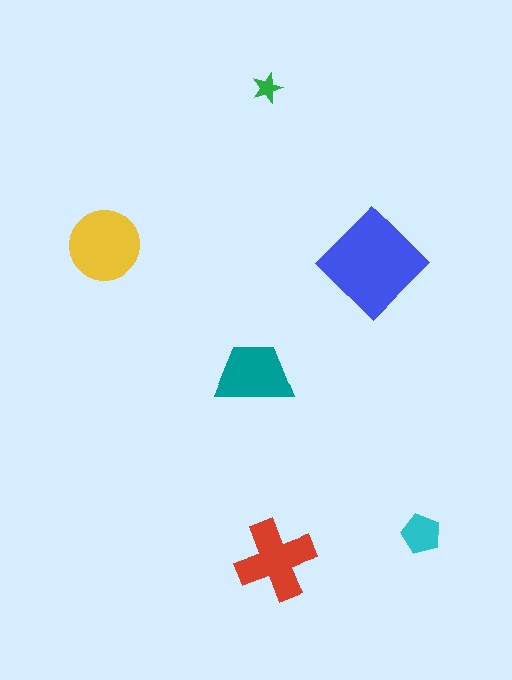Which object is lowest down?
The red cross is bottommost.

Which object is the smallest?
The green star.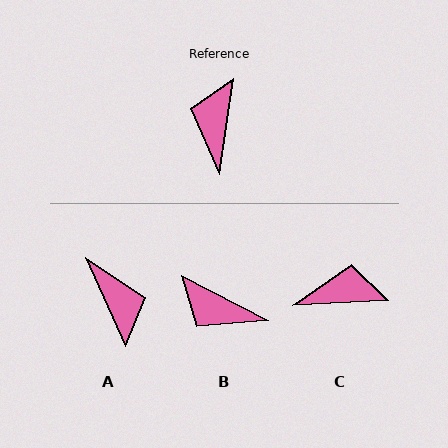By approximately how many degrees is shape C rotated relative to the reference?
Approximately 79 degrees clockwise.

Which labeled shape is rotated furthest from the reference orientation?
A, about 148 degrees away.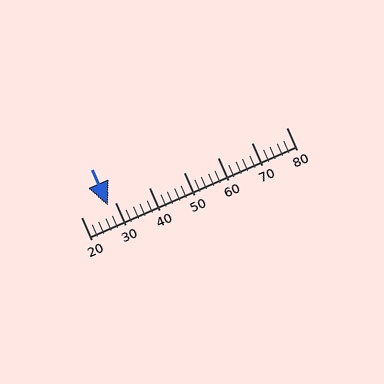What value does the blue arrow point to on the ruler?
The blue arrow points to approximately 28.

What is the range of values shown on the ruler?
The ruler shows values from 20 to 80.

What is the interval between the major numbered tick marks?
The major tick marks are spaced 10 units apart.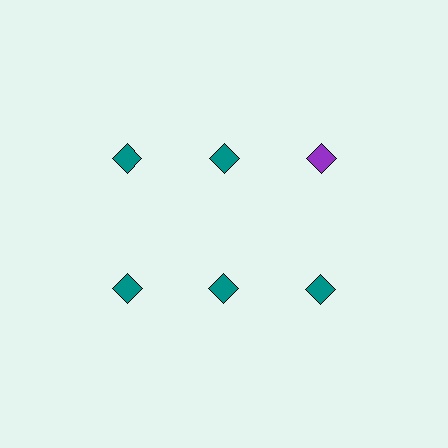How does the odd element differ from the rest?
It has a different color: purple instead of teal.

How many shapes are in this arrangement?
There are 6 shapes arranged in a grid pattern.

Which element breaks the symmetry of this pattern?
The purple diamond in the top row, center column breaks the symmetry. All other shapes are teal diamonds.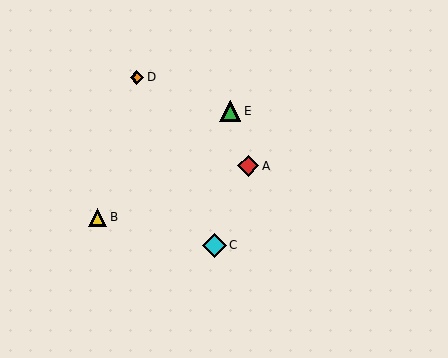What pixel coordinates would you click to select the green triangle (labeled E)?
Click at (230, 111) to select the green triangle E.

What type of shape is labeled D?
Shape D is an orange diamond.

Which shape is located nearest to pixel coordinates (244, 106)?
The green triangle (labeled E) at (230, 111) is nearest to that location.